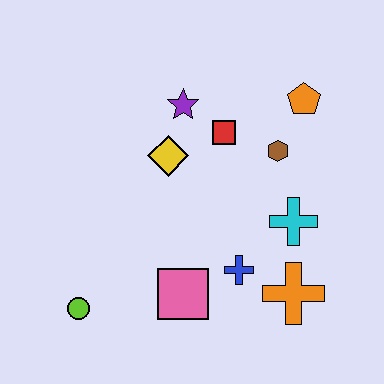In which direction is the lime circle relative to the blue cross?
The lime circle is to the left of the blue cross.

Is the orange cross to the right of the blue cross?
Yes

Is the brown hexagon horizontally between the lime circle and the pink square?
No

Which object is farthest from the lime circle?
The orange pentagon is farthest from the lime circle.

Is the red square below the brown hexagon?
No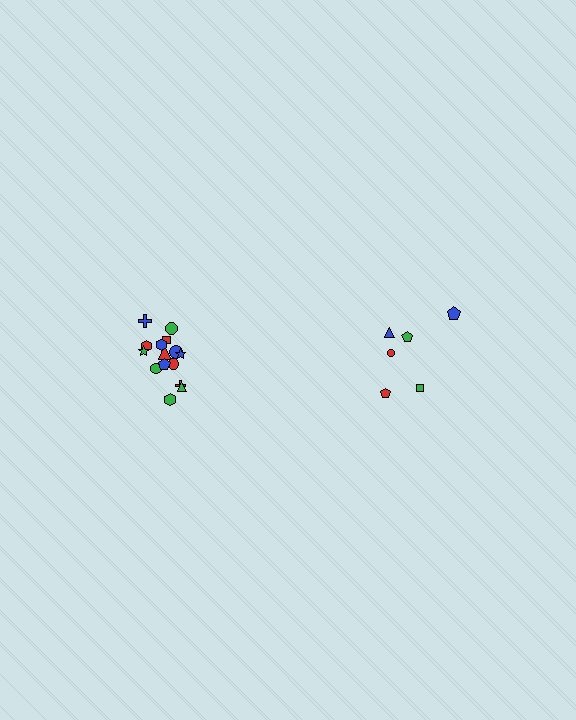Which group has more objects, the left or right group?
The left group.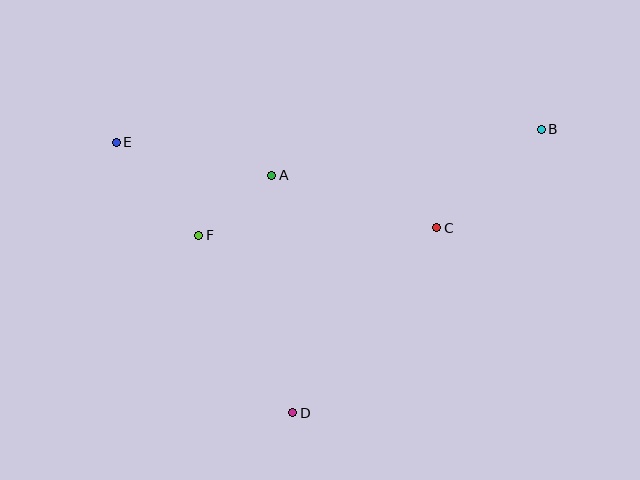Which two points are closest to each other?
Points A and F are closest to each other.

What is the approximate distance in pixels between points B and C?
The distance between B and C is approximately 144 pixels.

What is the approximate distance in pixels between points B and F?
The distance between B and F is approximately 359 pixels.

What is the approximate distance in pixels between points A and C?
The distance between A and C is approximately 173 pixels.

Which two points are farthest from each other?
Points B and E are farthest from each other.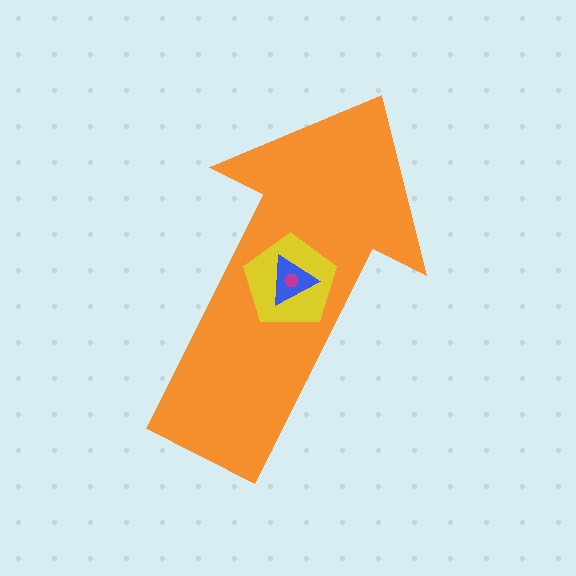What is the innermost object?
The magenta hexagon.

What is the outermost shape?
The orange arrow.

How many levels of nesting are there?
4.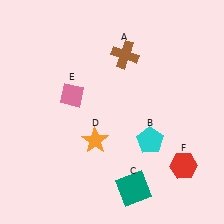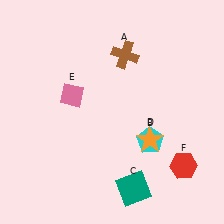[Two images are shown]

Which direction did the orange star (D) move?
The orange star (D) moved right.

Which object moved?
The orange star (D) moved right.